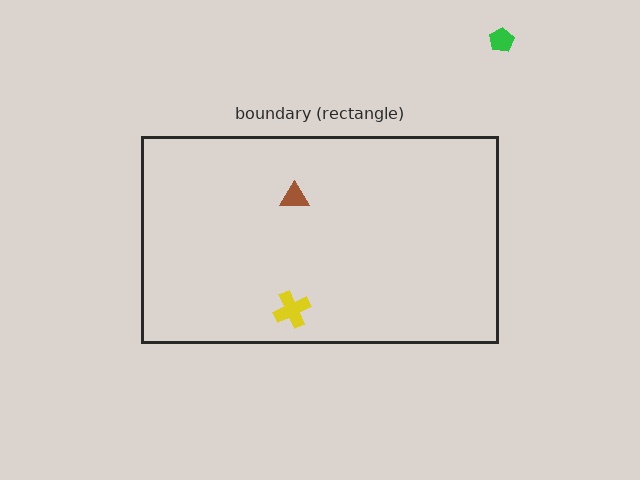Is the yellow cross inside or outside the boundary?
Inside.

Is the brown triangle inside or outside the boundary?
Inside.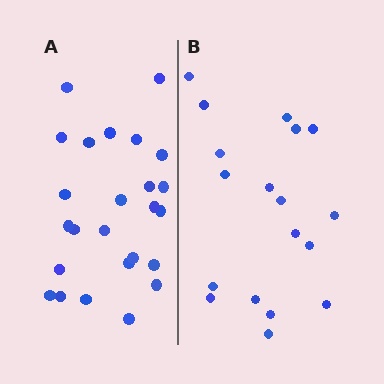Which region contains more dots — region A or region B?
Region A (the left region) has more dots.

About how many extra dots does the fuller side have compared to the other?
Region A has roughly 8 or so more dots than region B.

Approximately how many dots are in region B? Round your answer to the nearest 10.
About 20 dots. (The exact count is 18, which rounds to 20.)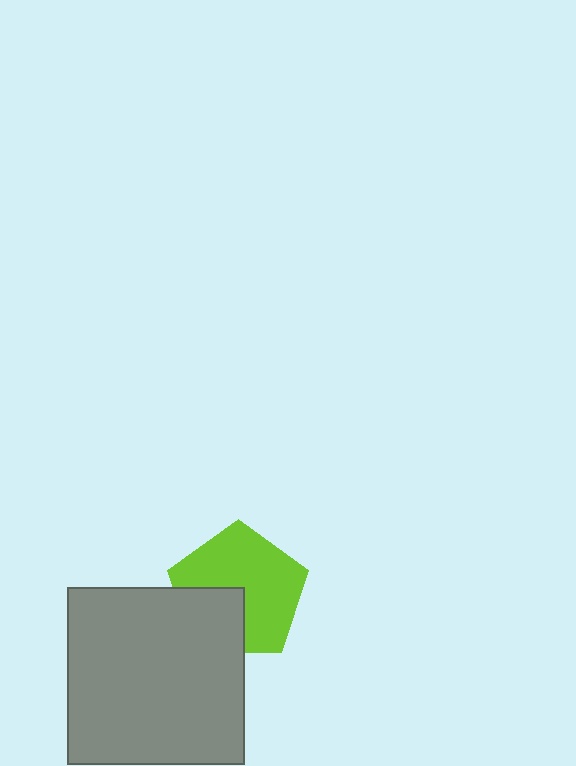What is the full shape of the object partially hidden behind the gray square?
The partially hidden object is a lime pentagon.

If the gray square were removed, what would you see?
You would see the complete lime pentagon.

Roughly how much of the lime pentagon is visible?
Most of it is visible (roughly 69%).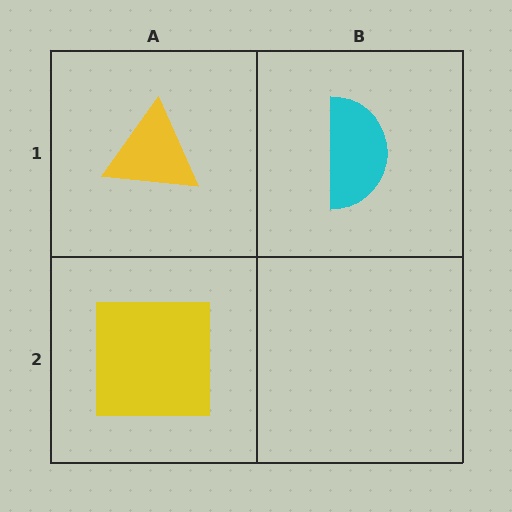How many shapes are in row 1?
2 shapes.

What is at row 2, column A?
A yellow square.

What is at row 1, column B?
A cyan semicircle.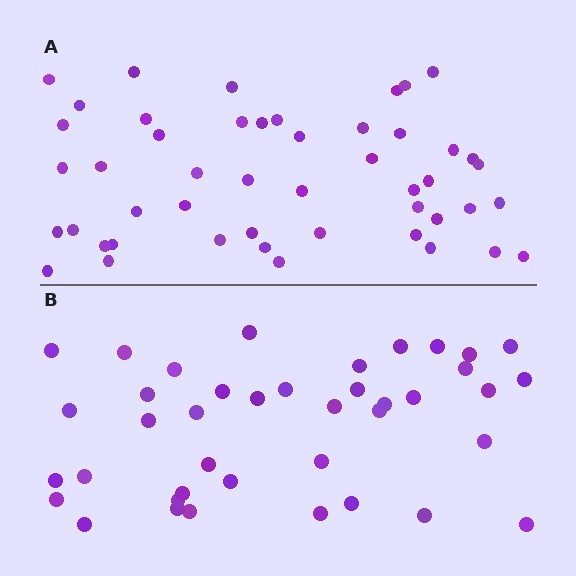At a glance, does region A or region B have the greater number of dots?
Region A (the top region) has more dots.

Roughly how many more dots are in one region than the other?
Region A has roughly 8 or so more dots than region B.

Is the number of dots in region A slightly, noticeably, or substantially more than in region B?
Region A has only slightly more — the two regions are fairly close. The ratio is roughly 1.2 to 1.